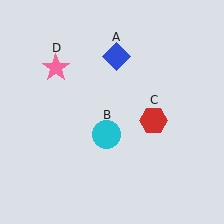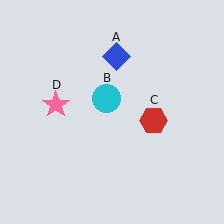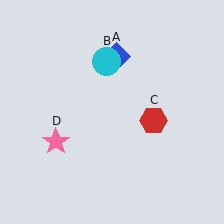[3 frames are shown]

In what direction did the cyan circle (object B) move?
The cyan circle (object B) moved up.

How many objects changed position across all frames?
2 objects changed position: cyan circle (object B), pink star (object D).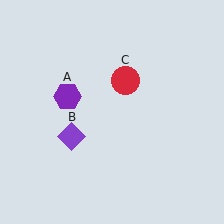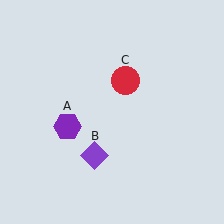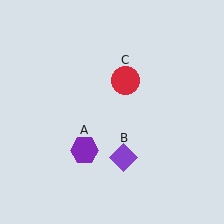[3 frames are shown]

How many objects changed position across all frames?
2 objects changed position: purple hexagon (object A), purple diamond (object B).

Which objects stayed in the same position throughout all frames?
Red circle (object C) remained stationary.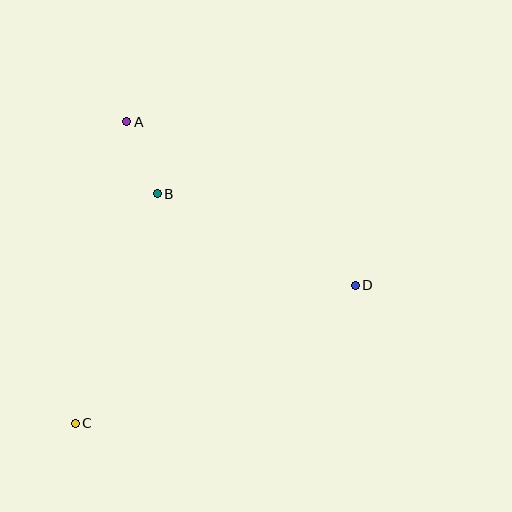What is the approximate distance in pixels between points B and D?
The distance between B and D is approximately 218 pixels.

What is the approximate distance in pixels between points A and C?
The distance between A and C is approximately 305 pixels.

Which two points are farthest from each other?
Points C and D are farthest from each other.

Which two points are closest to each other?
Points A and B are closest to each other.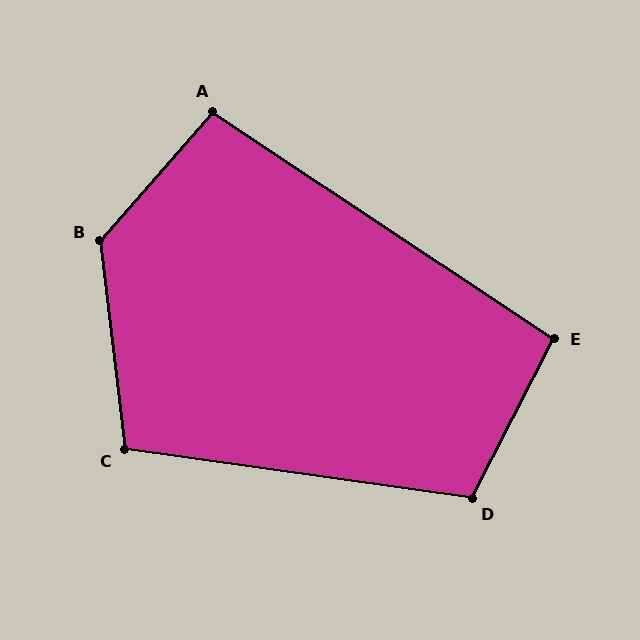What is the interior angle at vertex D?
Approximately 109 degrees (obtuse).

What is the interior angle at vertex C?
Approximately 105 degrees (obtuse).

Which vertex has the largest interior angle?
B, at approximately 132 degrees.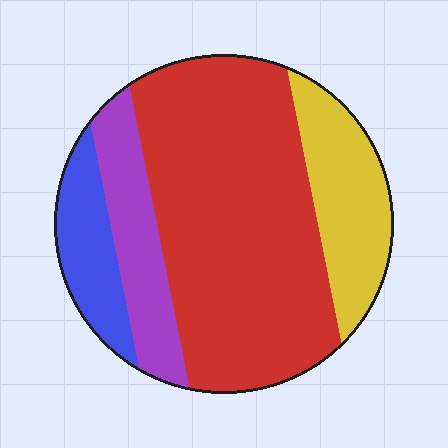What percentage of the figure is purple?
Purple takes up about one eighth (1/8) of the figure.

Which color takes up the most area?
Red, at roughly 55%.